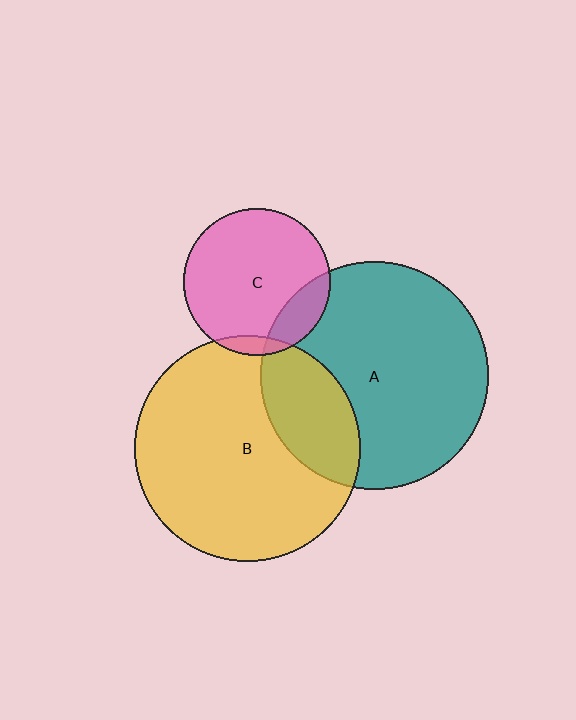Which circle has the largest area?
Circle A (teal).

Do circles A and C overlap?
Yes.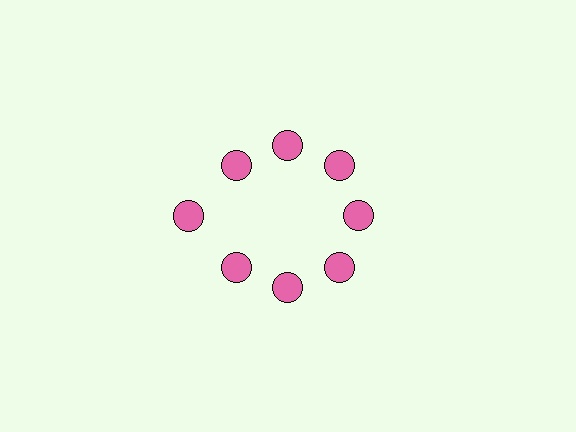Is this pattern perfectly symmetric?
No. The 8 pink circles are arranged in a ring, but one element near the 9 o'clock position is pushed outward from the center, breaking the 8-fold rotational symmetry.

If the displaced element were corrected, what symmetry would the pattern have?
It would have 8-fold rotational symmetry — the pattern would map onto itself every 45 degrees.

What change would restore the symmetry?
The symmetry would be restored by moving it inward, back onto the ring so that all 8 circles sit at equal angles and equal distance from the center.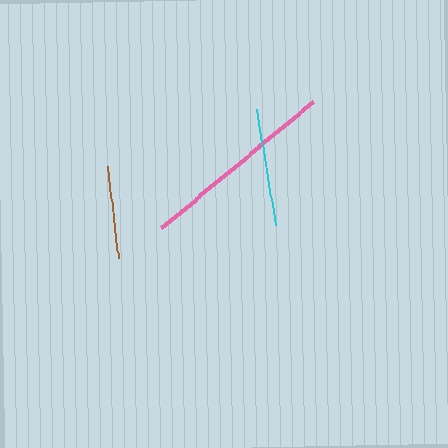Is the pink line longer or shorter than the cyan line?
The pink line is longer than the cyan line.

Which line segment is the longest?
The pink line is the longest at approximately 197 pixels.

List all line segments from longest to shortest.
From longest to shortest: pink, cyan, brown.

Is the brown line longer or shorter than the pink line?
The pink line is longer than the brown line.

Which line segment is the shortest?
The brown line is the shortest at approximately 92 pixels.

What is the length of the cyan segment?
The cyan segment is approximately 117 pixels long.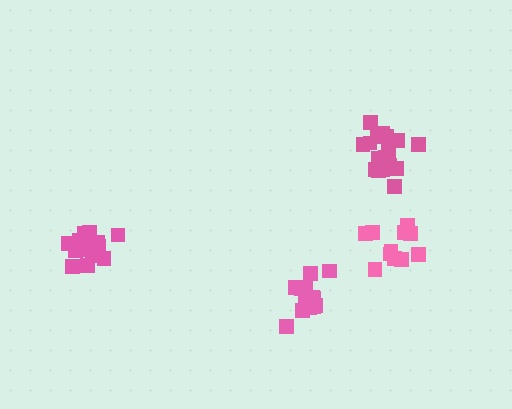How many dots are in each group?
Group 1: 14 dots, Group 2: 11 dots, Group 3: 17 dots, Group 4: 16 dots (58 total).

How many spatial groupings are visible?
There are 4 spatial groupings.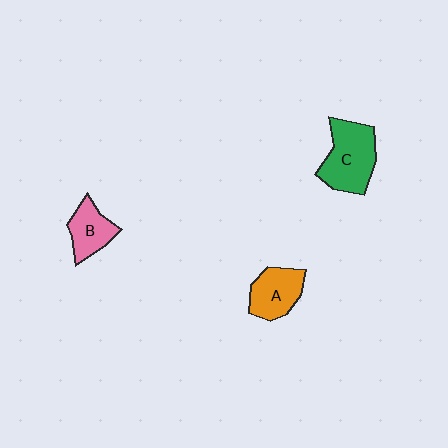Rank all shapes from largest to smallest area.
From largest to smallest: C (green), A (orange), B (pink).